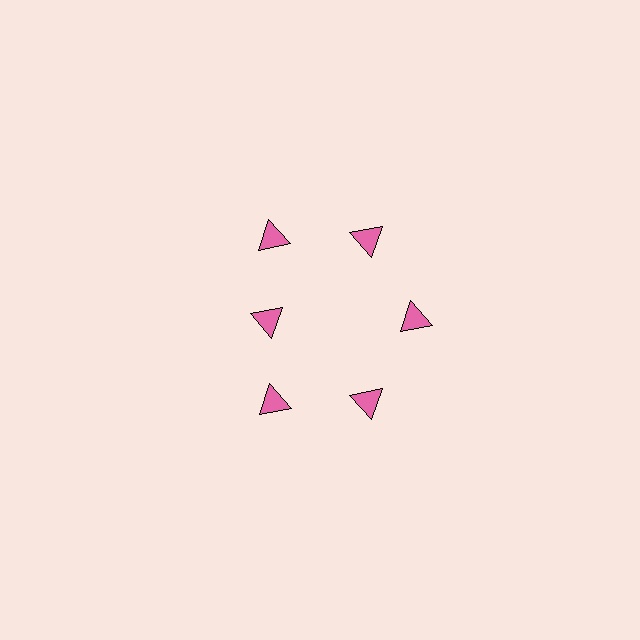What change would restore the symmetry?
The symmetry would be restored by moving it outward, back onto the ring so that all 6 triangles sit at equal angles and equal distance from the center.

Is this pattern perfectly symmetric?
No. The 6 pink triangles are arranged in a ring, but one element near the 9 o'clock position is pulled inward toward the center, breaking the 6-fold rotational symmetry.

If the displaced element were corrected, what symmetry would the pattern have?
It would have 6-fold rotational symmetry — the pattern would map onto itself every 60 degrees.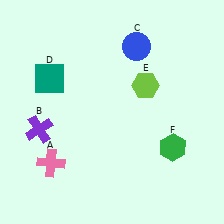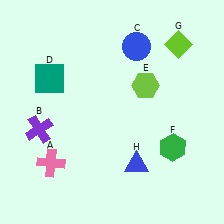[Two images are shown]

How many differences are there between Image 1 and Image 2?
There are 2 differences between the two images.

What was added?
A lime diamond (G), a blue triangle (H) were added in Image 2.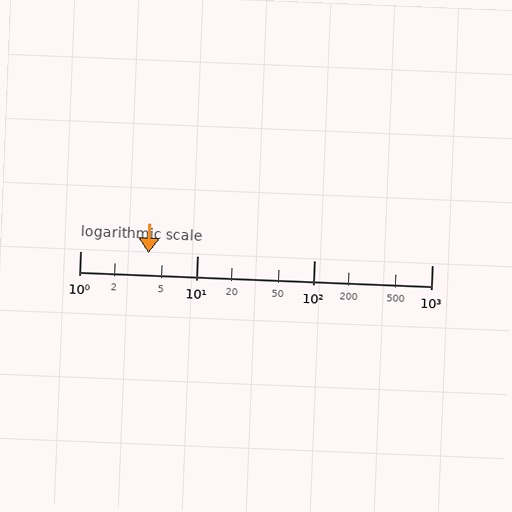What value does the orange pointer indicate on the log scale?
The pointer indicates approximately 3.8.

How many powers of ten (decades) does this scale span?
The scale spans 3 decades, from 1 to 1000.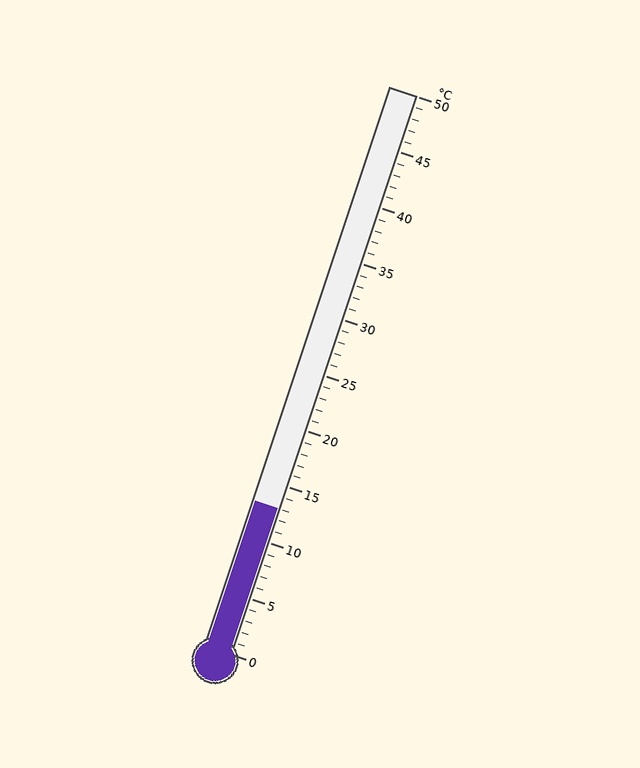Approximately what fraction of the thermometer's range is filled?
The thermometer is filled to approximately 25% of its range.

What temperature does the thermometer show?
The thermometer shows approximately 13°C.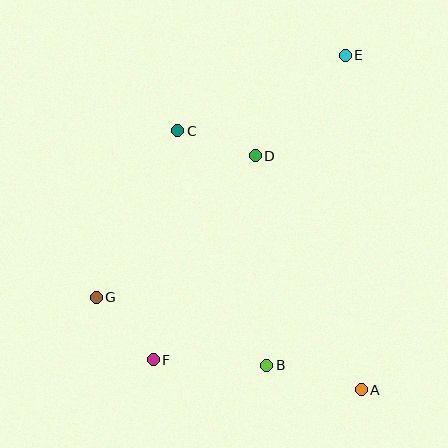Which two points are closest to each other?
Points C and D are closest to each other.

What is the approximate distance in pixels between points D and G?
The distance between D and G is approximately 213 pixels.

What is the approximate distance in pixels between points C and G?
The distance between C and G is approximately 185 pixels.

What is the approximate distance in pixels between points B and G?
The distance between B and G is approximately 184 pixels.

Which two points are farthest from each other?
Points E and F are farthest from each other.